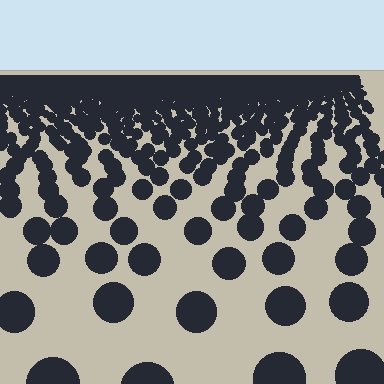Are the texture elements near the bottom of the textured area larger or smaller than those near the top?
Larger. Near the bottom, elements are closer to the viewer and appear at a bigger on-screen size.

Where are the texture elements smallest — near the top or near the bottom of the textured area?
Near the top.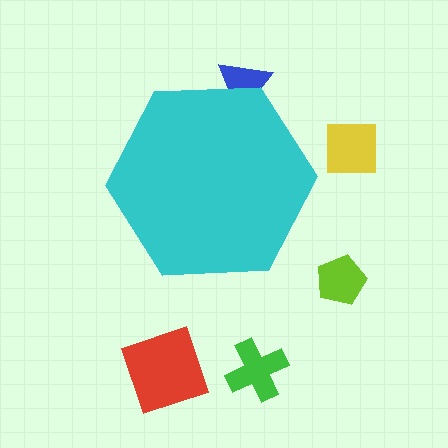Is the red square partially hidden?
No, the red square is fully visible.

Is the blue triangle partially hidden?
Yes, the blue triangle is partially hidden behind the cyan hexagon.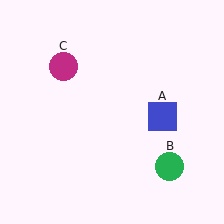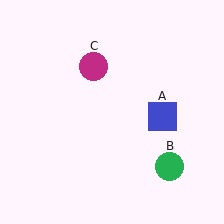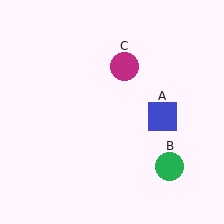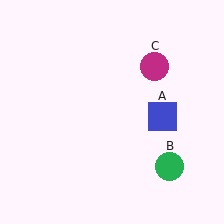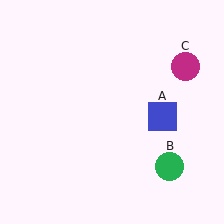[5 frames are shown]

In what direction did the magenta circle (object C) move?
The magenta circle (object C) moved right.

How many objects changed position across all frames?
1 object changed position: magenta circle (object C).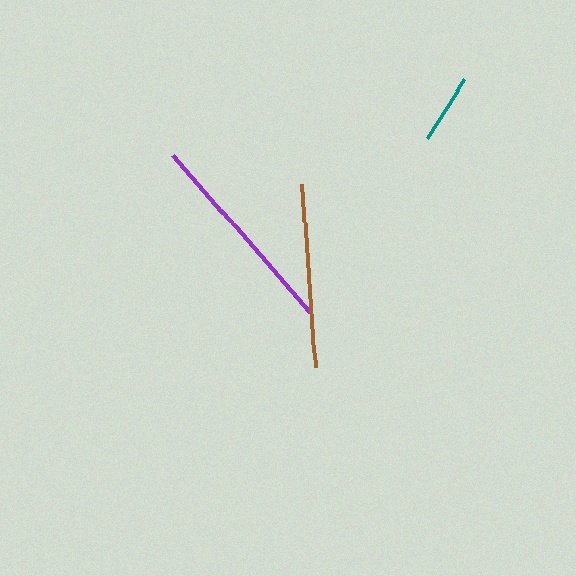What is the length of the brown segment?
The brown segment is approximately 184 pixels long.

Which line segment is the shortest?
The teal line is the shortest at approximately 70 pixels.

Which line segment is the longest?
The purple line is the longest at approximately 209 pixels.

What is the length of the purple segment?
The purple segment is approximately 209 pixels long.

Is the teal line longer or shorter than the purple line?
The purple line is longer than the teal line.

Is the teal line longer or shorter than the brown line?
The brown line is longer than the teal line.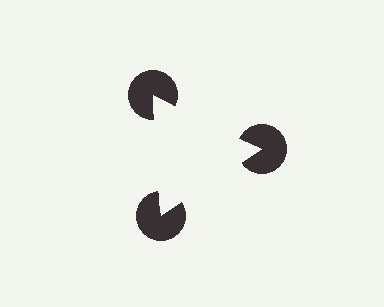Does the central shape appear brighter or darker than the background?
It typically appears slightly brighter than the background, even though no actual brightness change is drawn.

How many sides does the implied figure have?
3 sides.